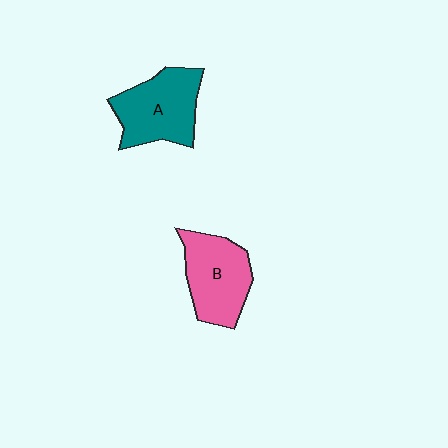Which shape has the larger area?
Shape A (teal).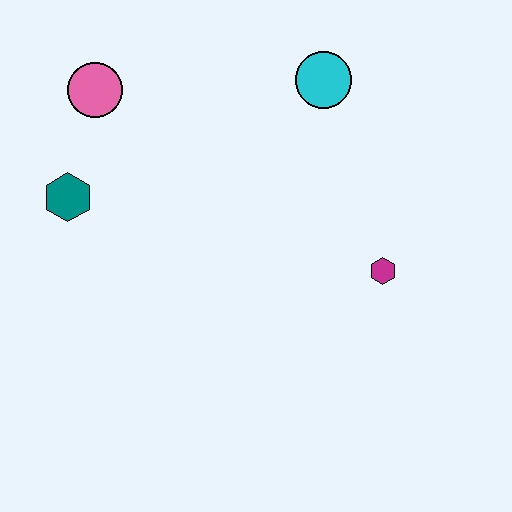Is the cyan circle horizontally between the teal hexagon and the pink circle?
No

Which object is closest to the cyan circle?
The magenta hexagon is closest to the cyan circle.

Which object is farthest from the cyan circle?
The teal hexagon is farthest from the cyan circle.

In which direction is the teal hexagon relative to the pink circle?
The teal hexagon is below the pink circle.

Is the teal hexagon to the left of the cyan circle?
Yes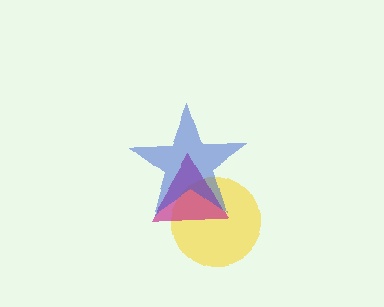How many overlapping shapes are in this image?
There are 3 overlapping shapes in the image.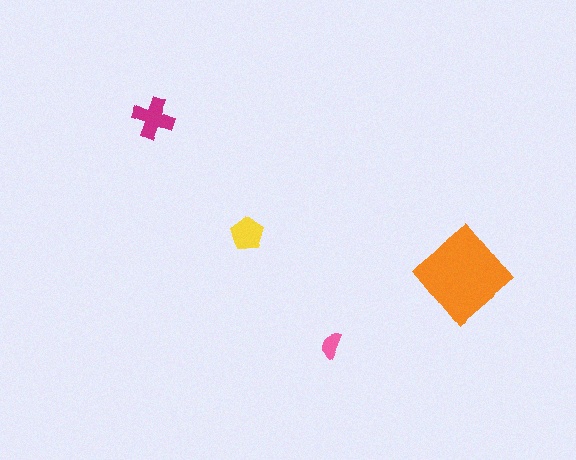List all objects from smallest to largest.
The pink semicircle, the yellow pentagon, the magenta cross, the orange diamond.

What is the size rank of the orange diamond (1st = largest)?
1st.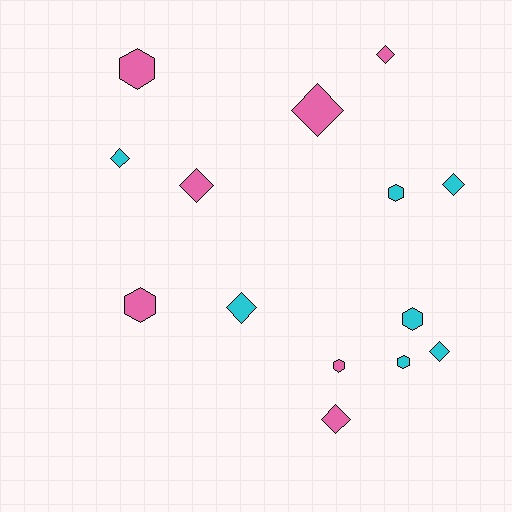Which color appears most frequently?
Pink, with 7 objects.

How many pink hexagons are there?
There are 3 pink hexagons.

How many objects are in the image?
There are 14 objects.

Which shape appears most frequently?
Diamond, with 8 objects.